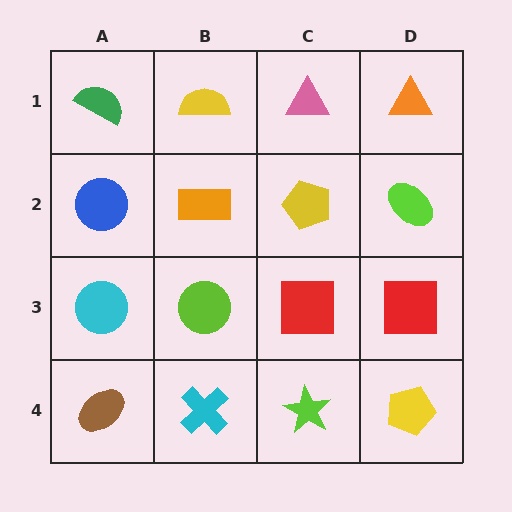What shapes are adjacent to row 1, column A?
A blue circle (row 2, column A), a yellow semicircle (row 1, column B).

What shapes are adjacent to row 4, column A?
A cyan circle (row 3, column A), a cyan cross (row 4, column B).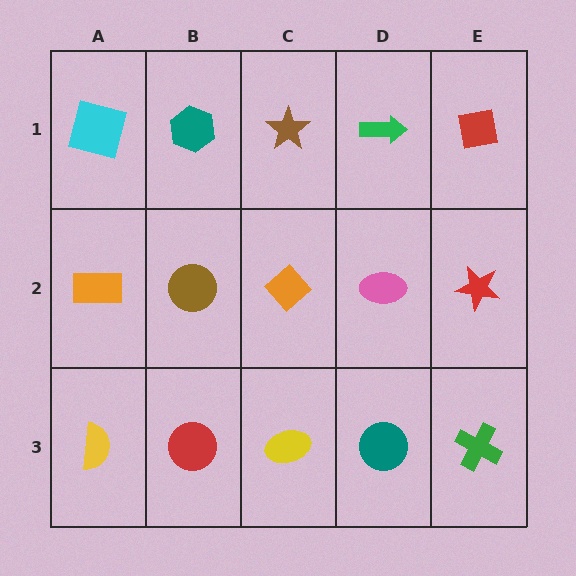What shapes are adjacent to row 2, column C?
A brown star (row 1, column C), a yellow ellipse (row 3, column C), a brown circle (row 2, column B), a pink ellipse (row 2, column D).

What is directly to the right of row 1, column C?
A green arrow.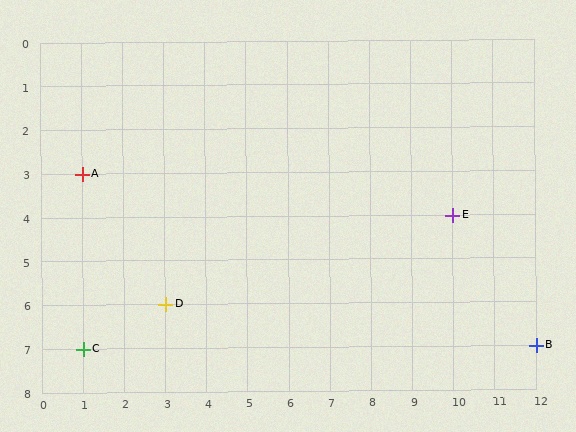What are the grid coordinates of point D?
Point D is at grid coordinates (3, 6).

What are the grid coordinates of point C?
Point C is at grid coordinates (1, 7).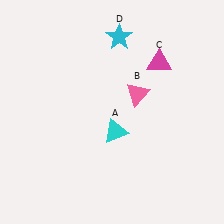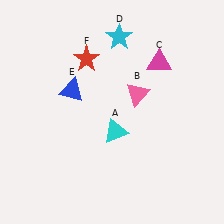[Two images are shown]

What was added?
A blue triangle (E), a red star (F) were added in Image 2.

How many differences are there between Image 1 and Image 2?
There are 2 differences between the two images.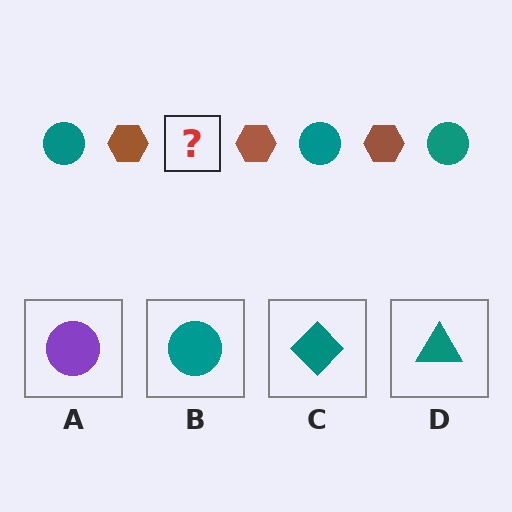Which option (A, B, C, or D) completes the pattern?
B.